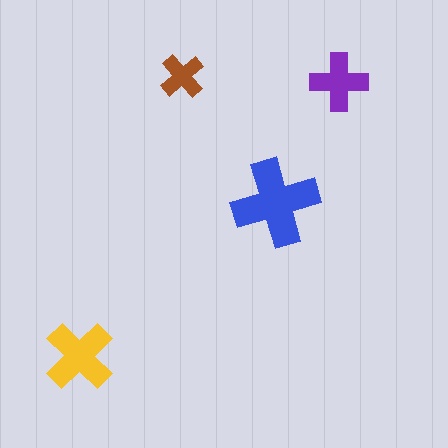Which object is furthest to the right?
The purple cross is rightmost.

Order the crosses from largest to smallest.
the blue one, the yellow one, the purple one, the brown one.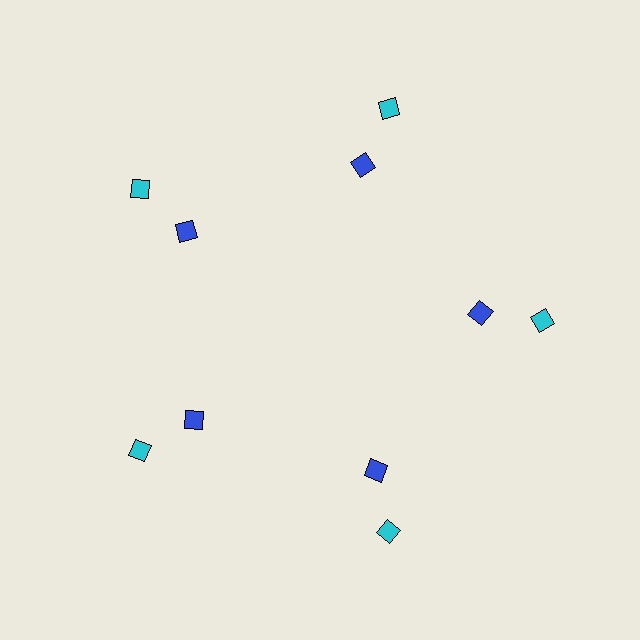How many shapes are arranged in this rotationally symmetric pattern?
There are 10 shapes, arranged in 5 groups of 2.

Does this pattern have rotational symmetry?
Yes, this pattern has 5-fold rotational symmetry. It looks the same after rotating 72 degrees around the center.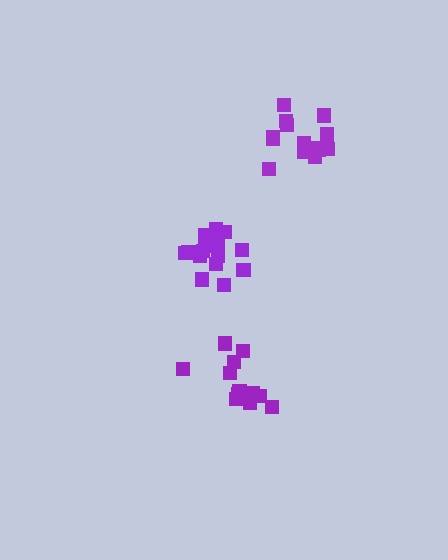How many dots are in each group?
Group 1: 12 dots, Group 2: 15 dots, Group 3: 14 dots (41 total).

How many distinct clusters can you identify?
There are 3 distinct clusters.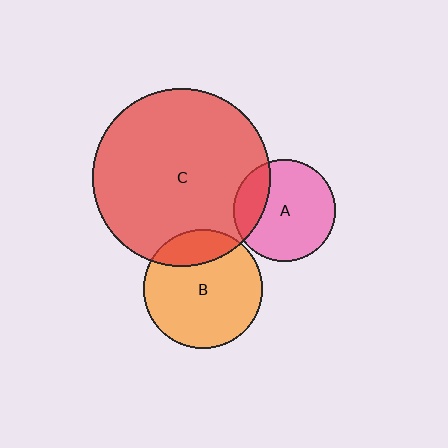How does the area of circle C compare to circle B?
Approximately 2.2 times.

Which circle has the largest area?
Circle C (red).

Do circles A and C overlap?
Yes.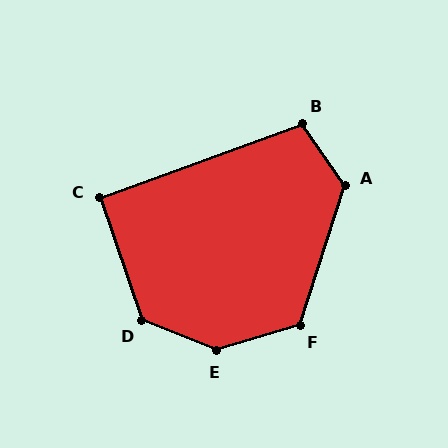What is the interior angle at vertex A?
Approximately 127 degrees (obtuse).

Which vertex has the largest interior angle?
E, at approximately 141 degrees.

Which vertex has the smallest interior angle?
C, at approximately 91 degrees.